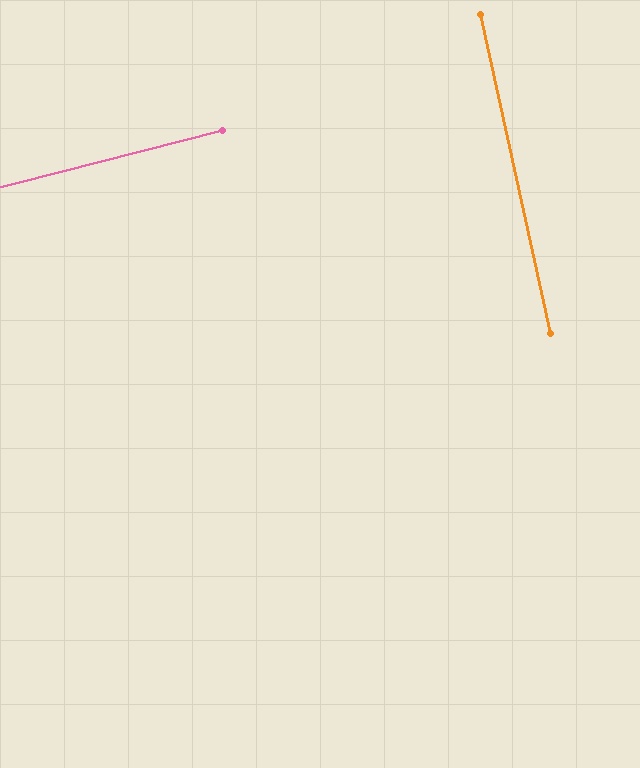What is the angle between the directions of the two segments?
Approximately 88 degrees.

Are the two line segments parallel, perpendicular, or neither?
Perpendicular — they meet at approximately 88°.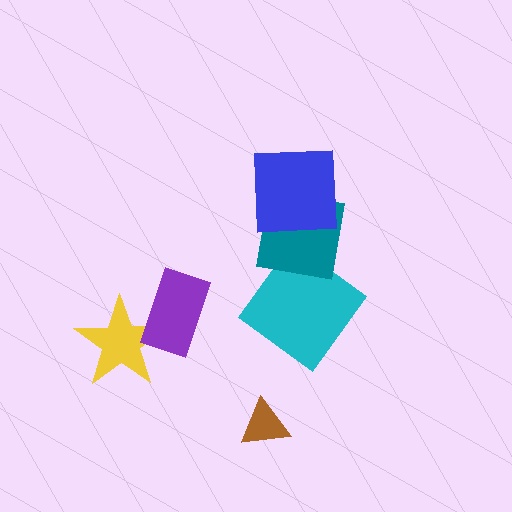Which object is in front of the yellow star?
The purple rectangle is in front of the yellow star.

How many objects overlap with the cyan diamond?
1 object overlaps with the cyan diamond.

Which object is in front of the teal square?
The blue square is in front of the teal square.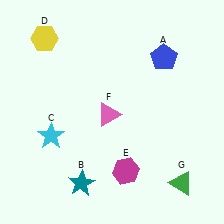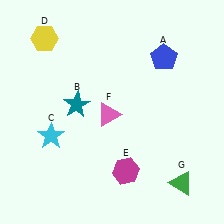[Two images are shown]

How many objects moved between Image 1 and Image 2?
1 object moved between the two images.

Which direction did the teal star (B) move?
The teal star (B) moved up.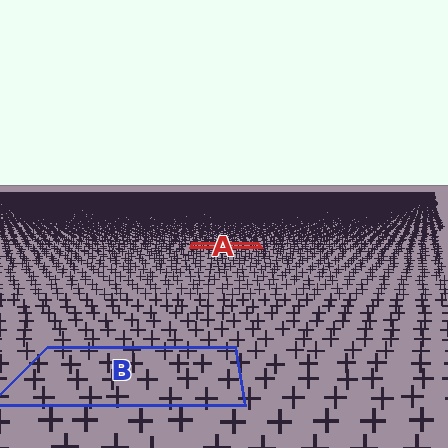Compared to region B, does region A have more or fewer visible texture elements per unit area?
Region A has more texture elements per unit area — they are packed more densely because it is farther away.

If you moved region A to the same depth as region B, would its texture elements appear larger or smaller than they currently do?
They would appear larger. At a closer depth, the same texture elements are projected at a bigger on-screen size.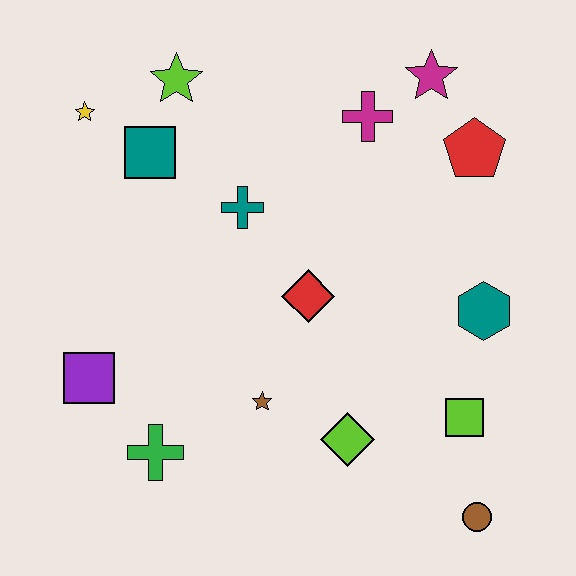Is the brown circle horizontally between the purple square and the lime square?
No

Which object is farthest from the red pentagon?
The purple square is farthest from the red pentagon.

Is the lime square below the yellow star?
Yes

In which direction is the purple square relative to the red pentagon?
The purple square is to the left of the red pentagon.